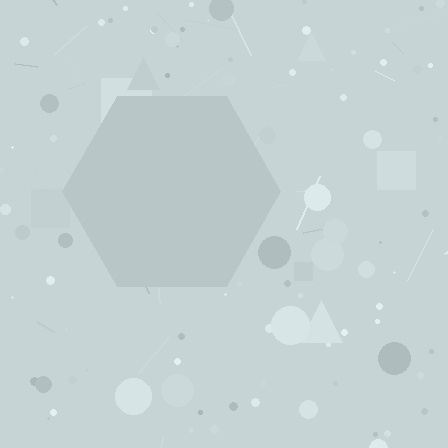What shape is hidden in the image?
A hexagon is hidden in the image.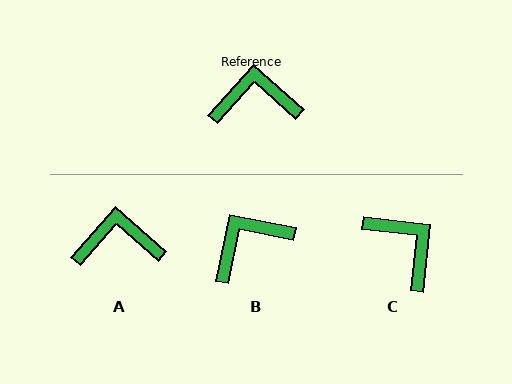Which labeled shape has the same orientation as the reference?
A.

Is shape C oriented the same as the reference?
No, it is off by about 55 degrees.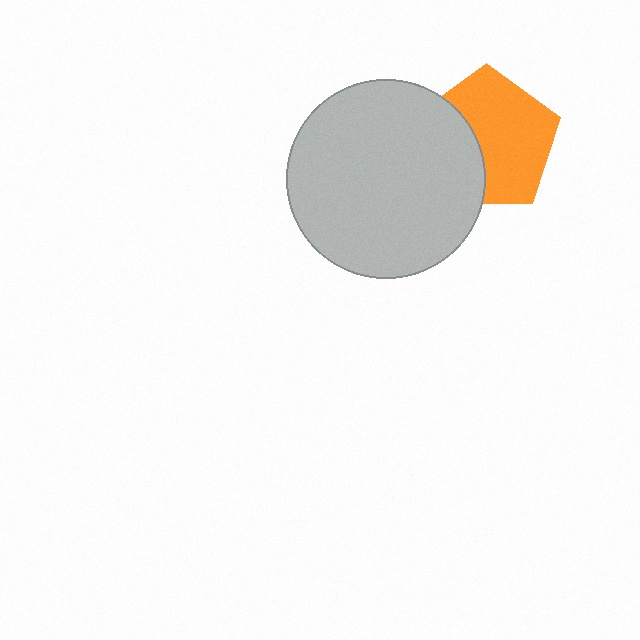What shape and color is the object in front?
The object in front is a light gray circle.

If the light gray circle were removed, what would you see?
You would see the complete orange pentagon.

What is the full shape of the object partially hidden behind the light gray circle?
The partially hidden object is an orange pentagon.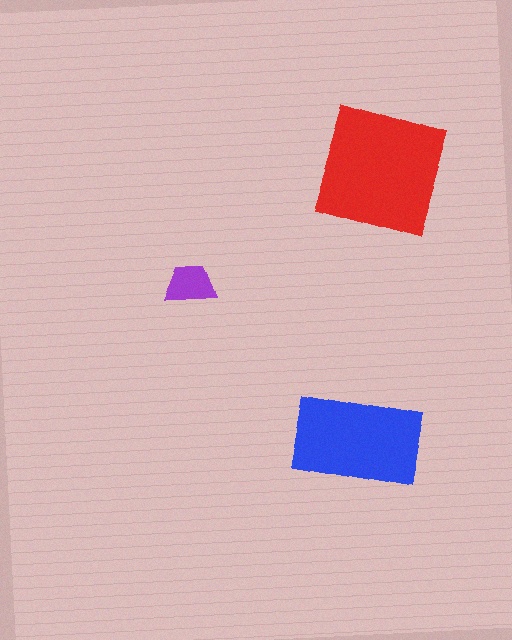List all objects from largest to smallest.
The red square, the blue rectangle, the purple trapezoid.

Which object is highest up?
The red square is topmost.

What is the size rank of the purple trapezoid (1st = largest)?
3rd.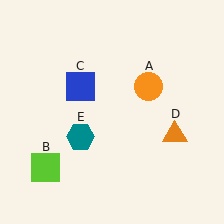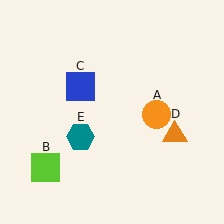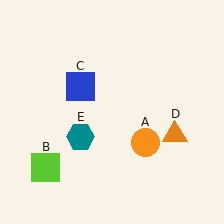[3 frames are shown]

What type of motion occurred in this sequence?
The orange circle (object A) rotated clockwise around the center of the scene.